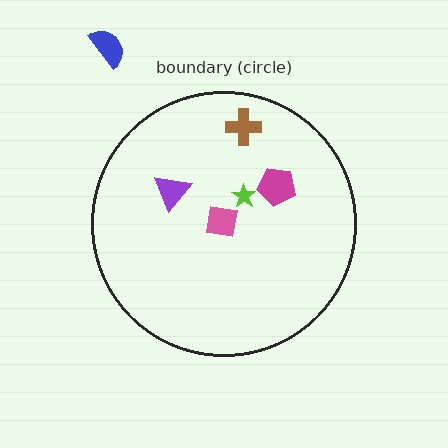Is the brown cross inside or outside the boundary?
Inside.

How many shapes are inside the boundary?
5 inside, 1 outside.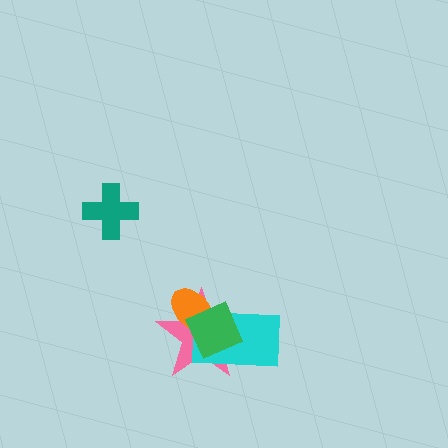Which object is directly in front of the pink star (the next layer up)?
The cyan rectangle is directly in front of the pink star.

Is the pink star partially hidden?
Yes, it is partially covered by another shape.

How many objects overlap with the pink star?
3 objects overlap with the pink star.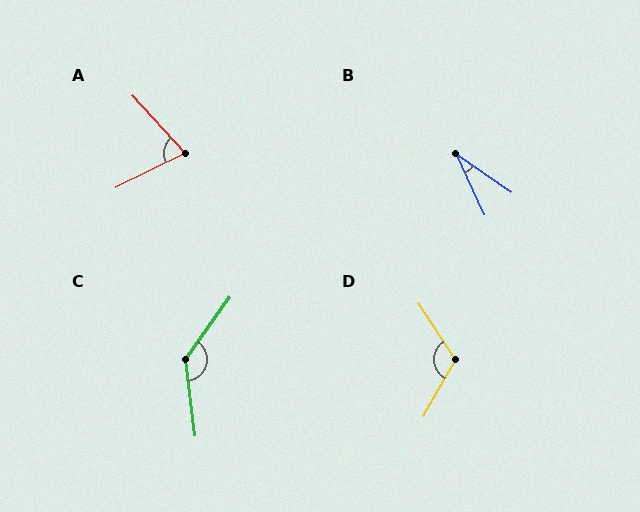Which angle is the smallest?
B, at approximately 30 degrees.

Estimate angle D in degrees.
Approximately 117 degrees.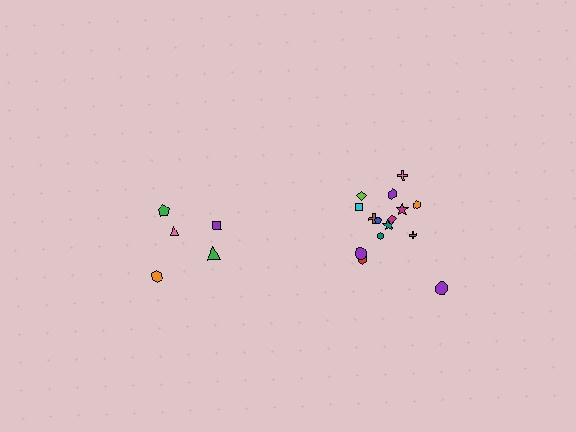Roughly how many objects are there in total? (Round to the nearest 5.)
Roughly 20 objects in total.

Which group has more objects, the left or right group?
The right group.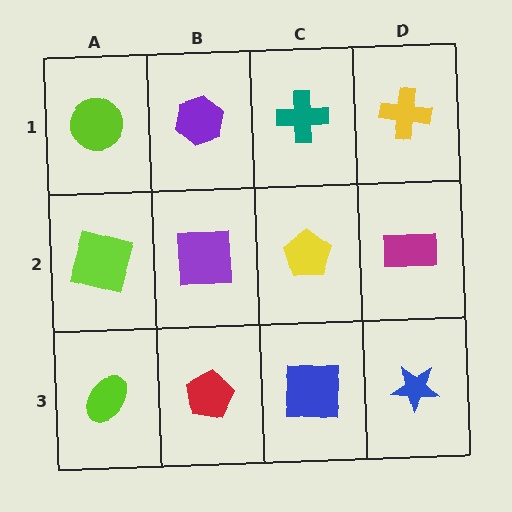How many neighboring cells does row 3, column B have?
3.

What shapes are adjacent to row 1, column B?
A purple square (row 2, column B), a lime circle (row 1, column A), a teal cross (row 1, column C).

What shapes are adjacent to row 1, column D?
A magenta rectangle (row 2, column D), a teal cross (row 1, column C).